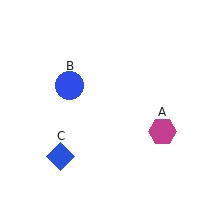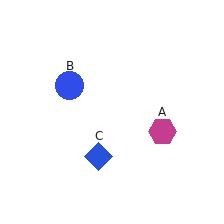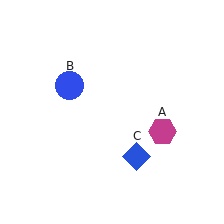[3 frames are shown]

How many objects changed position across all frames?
1 object changed position: blue diamond (object C).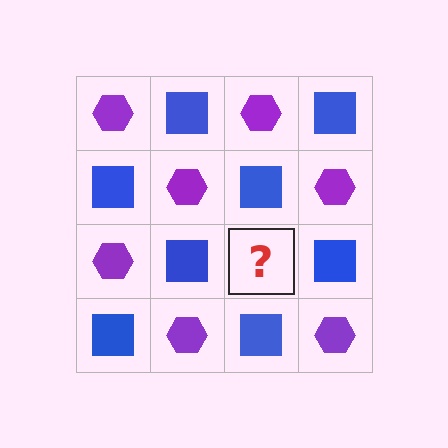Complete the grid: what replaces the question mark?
The question mark should be replaced with a purple hexagon.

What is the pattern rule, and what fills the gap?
The rule is that it alternates purple hexagon and blue square in a checkerboard pattern. The gap should be filled with a purple hexagon.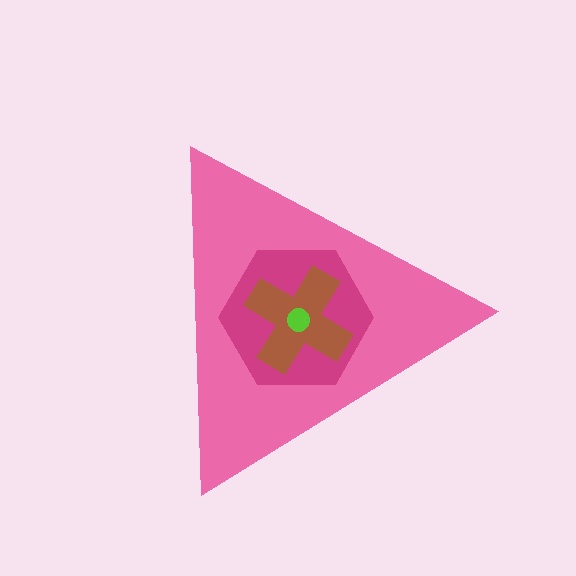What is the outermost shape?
The pink triangle.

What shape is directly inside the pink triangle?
The magenta hexagon.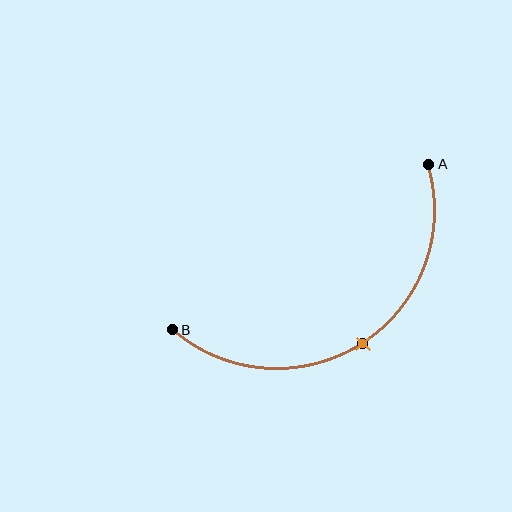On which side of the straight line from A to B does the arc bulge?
The arc bulges below the straight line connecting A and B.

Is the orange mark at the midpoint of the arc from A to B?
Yes. The orange mark lies on the arc at equal arc-length from both A and B — it is the arc midpoint.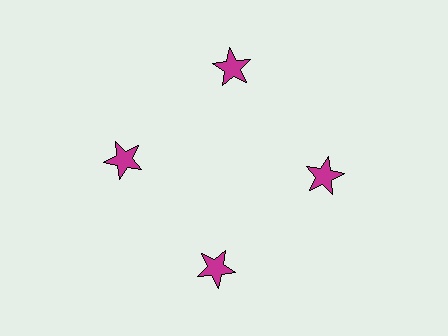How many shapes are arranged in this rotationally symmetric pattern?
There are 4 shapes, arranged in 4 groups of 1.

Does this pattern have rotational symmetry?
Yes, this pattern has 4-fold rotational symmetry. It looks the same after rotating 90 degrees around the center.